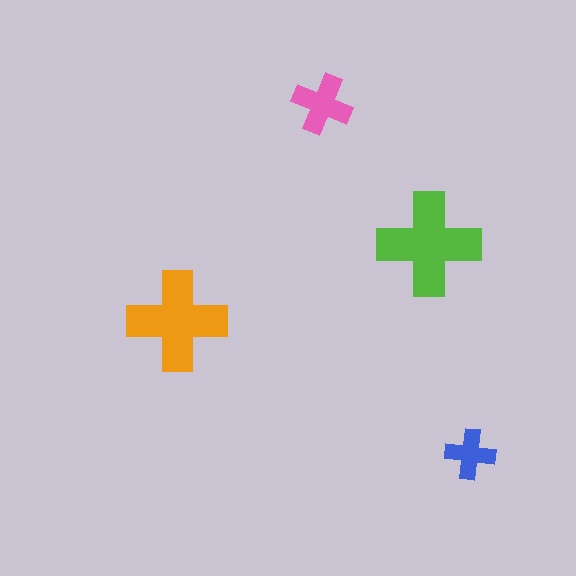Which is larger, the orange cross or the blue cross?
The orange one.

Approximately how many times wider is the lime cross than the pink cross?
About 1.5 times wider.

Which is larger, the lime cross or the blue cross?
The lime one.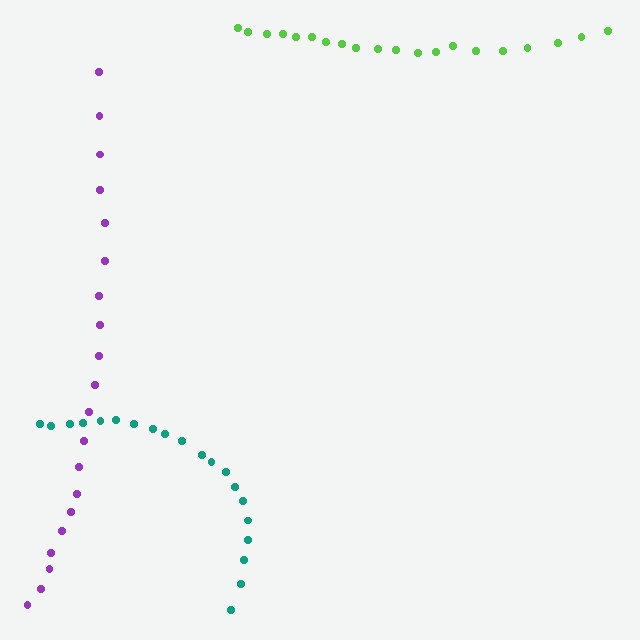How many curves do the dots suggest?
There are 3 distinct paths.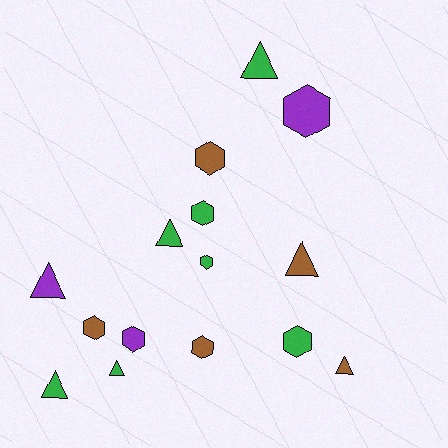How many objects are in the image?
There are 15 objects.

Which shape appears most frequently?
Hexagon, with 8 objects.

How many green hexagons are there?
There are 3 green hexagons.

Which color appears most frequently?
Green, with 7 objects.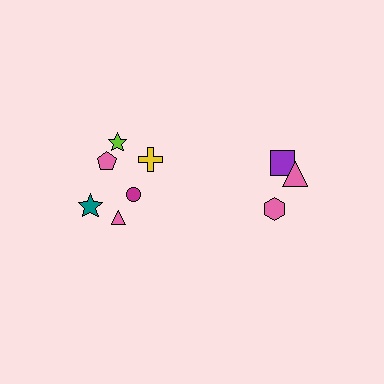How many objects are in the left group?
There are 6 objects.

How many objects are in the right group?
There are 3 objects.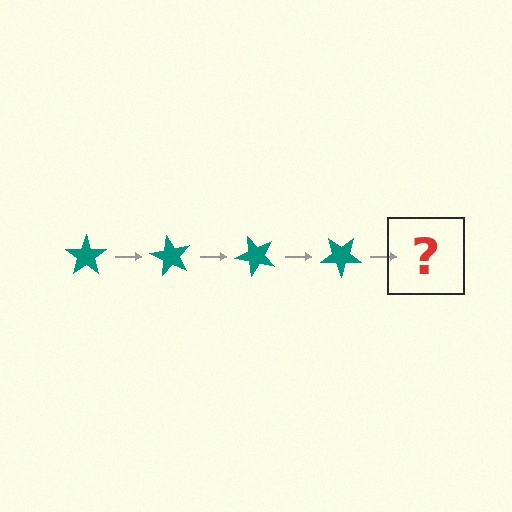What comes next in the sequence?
The next element should be a teal star rotated 240 degrees.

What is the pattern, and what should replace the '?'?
The pattern is that the star rotates 60 degrees each step. The '?' should be a teal star rotated 240 degrees.